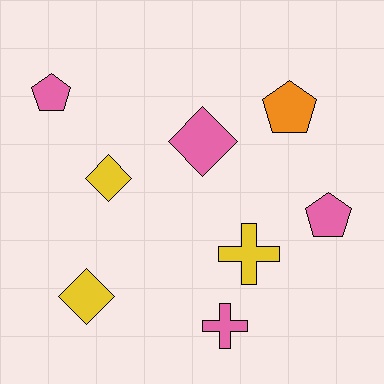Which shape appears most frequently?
Pentagon, with 3 objects.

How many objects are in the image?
There are 8 objects.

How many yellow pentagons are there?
There are no yellow pentagons.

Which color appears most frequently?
Pink, with 4 objects.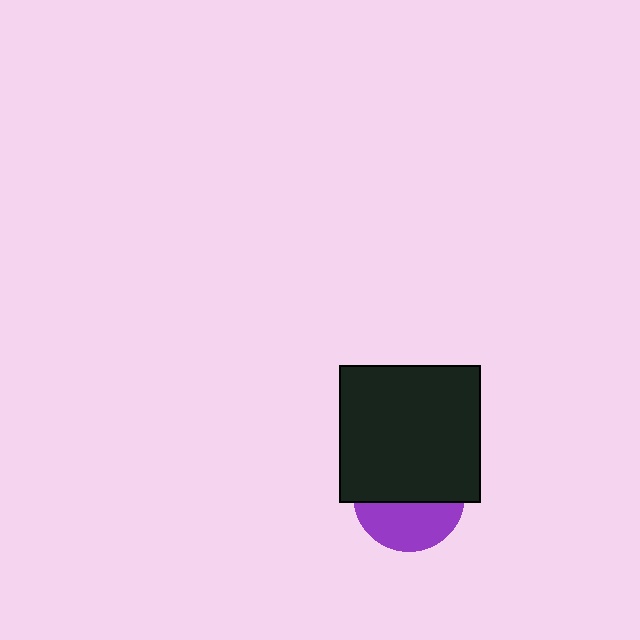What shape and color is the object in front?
The object in front is a black rectangle.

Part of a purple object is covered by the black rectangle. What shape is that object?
It is a circle.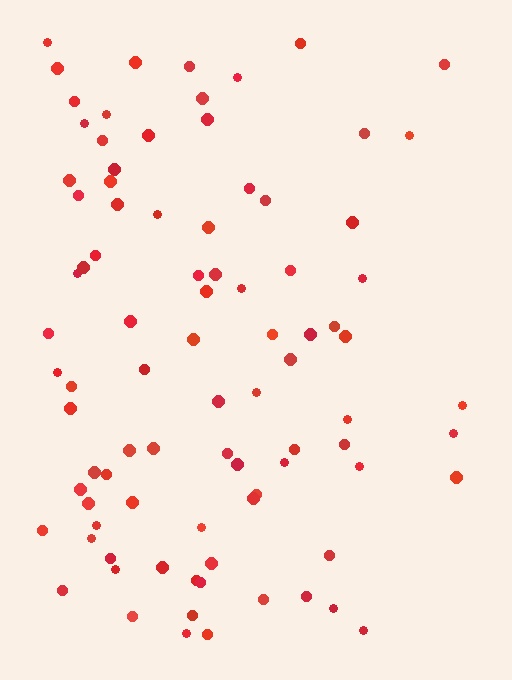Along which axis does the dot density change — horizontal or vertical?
Horizontal.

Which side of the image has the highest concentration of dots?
The left.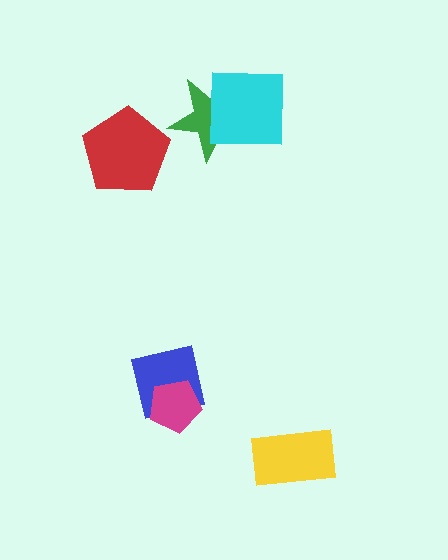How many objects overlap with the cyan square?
1 object overlaps with the cyan square.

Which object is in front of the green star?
The cyan square is in front of the green star.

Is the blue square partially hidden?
Yes, it is partially covered by another shape.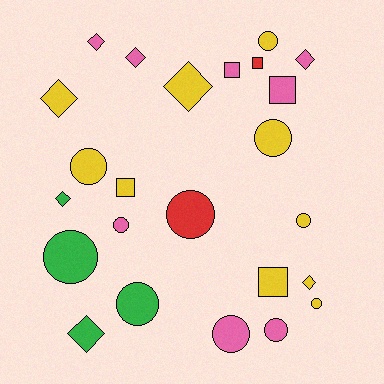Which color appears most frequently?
Yellow, with 10 objects.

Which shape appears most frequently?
Circle, with 11 objects.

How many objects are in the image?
There are 24 objects.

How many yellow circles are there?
There are 5 yellow circles.